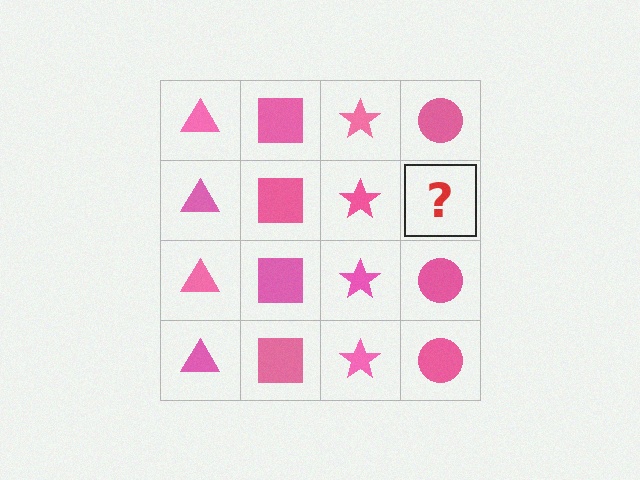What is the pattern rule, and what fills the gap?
The rule is that each column has a consistent shape. The gap should be filled with a pink circle.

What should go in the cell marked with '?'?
The missing cell should contain a pink circle.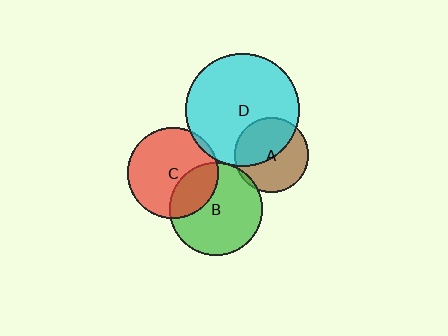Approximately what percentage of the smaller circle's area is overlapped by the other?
Approximately 50%.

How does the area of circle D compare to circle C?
Approximately 1.5 times.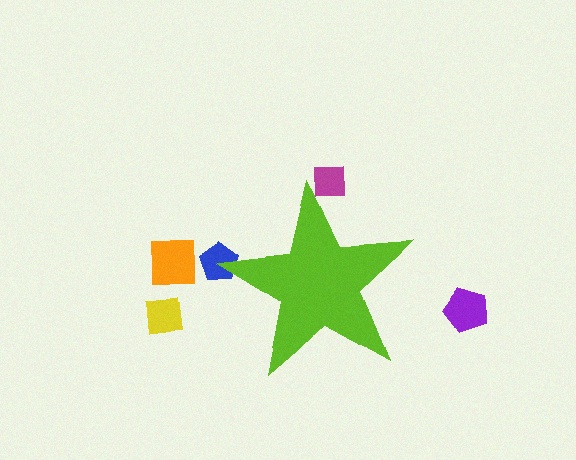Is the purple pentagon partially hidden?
No, the purple pentagon is fully visible.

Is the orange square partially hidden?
No, the orange square is fully visible.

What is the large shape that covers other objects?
A lime star.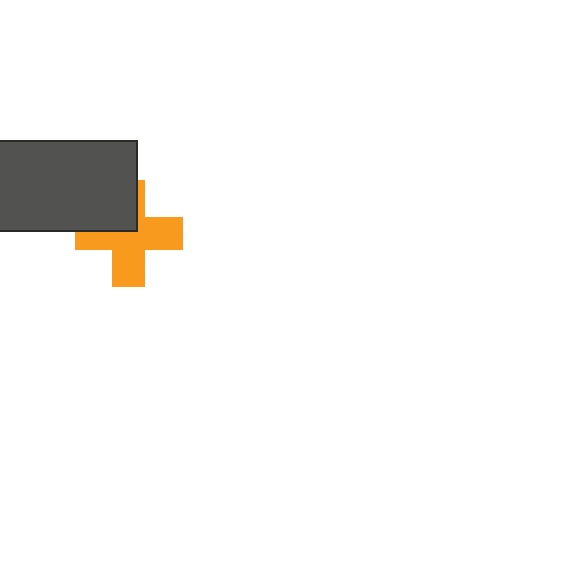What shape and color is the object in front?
The object in front is a dark gray rectangle.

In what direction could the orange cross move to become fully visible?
The orange cross could move toward the lower-right. That would shift it out from behind the dark gray rectangle entirely.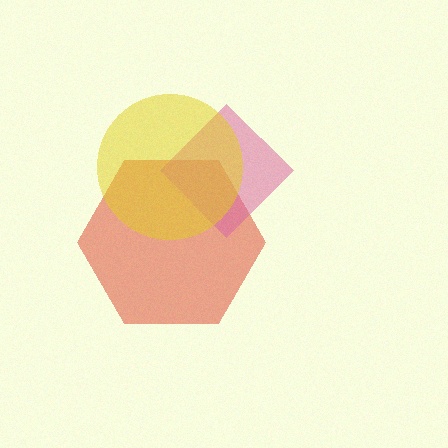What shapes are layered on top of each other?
The layered shapes are: a red hexagon, a pink diamond, a yellow circle.